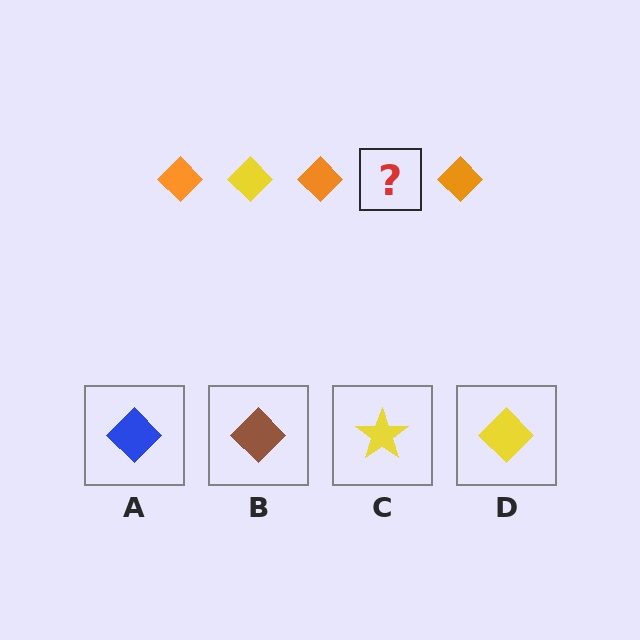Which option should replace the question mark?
Option D.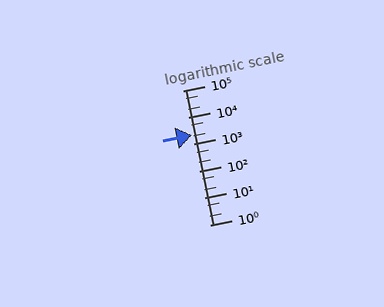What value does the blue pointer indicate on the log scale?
The pointer indicates approximately 2100.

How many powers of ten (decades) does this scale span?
The scale spans 5 decades, from 1 to 100000.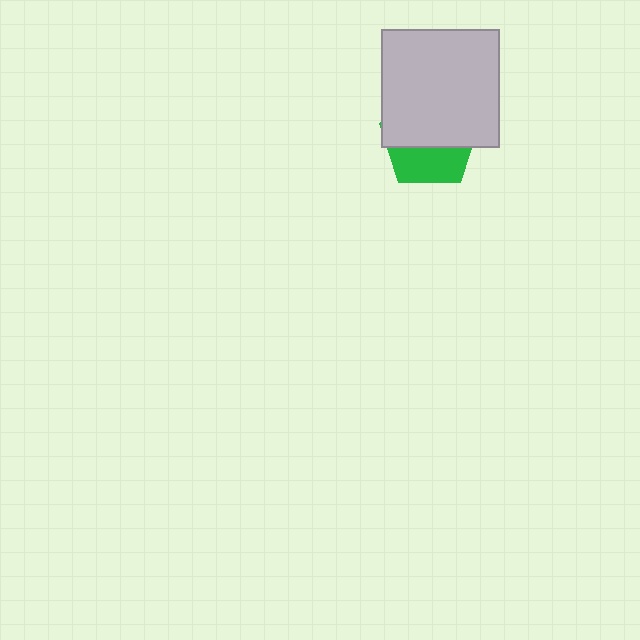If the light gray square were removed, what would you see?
You would see the complete green pentagon.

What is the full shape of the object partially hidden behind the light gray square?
The partially hidden object is a green pentagon.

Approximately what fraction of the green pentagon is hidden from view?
Roughly 60% of the green pentagon is hidden behind the light gray square.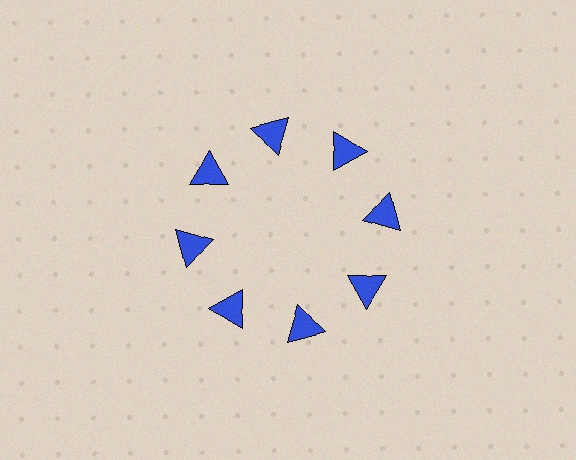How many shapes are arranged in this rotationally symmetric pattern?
There are 8 shapes, arranged in 8 groups of 1.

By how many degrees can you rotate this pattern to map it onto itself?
The pattern maps onto itself every 45 degrees of rotation.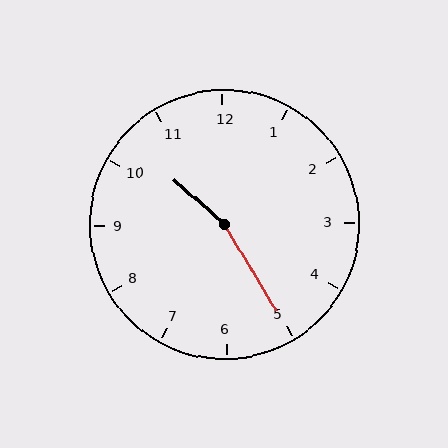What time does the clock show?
10:25.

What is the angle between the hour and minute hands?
Approximately 162 degrees.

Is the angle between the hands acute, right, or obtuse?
It is obtuse.